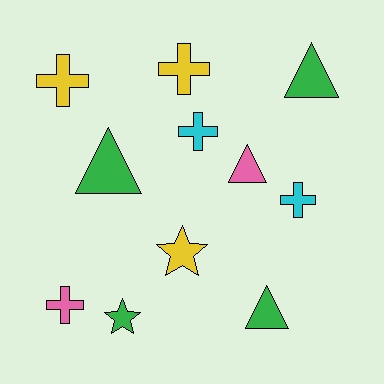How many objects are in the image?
There are 11 objects.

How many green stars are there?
There is 1 green star.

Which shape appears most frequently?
Cross, with 5 objects.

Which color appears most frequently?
Green, with 4 objects.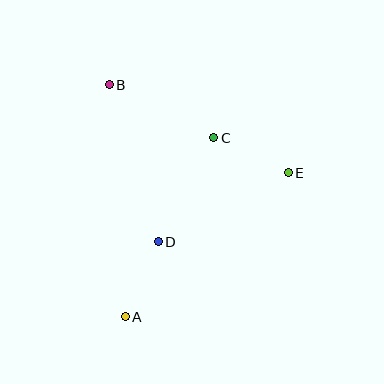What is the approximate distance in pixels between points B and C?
The distance between B and C is approximately 117 pixels.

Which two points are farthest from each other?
Points A and B are farthest from each other.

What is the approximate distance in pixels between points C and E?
The distance between C and E is approximately 83 pixels.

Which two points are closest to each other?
Points A and D are closest to each other.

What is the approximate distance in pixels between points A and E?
The distance between A and E is approximately 218 pixels.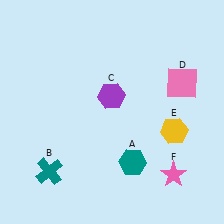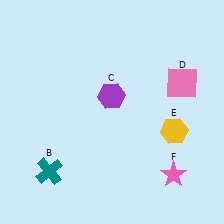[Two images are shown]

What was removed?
The teal hexagon (A) was removed in Image 2.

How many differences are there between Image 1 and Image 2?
There is 1 difference between the two images.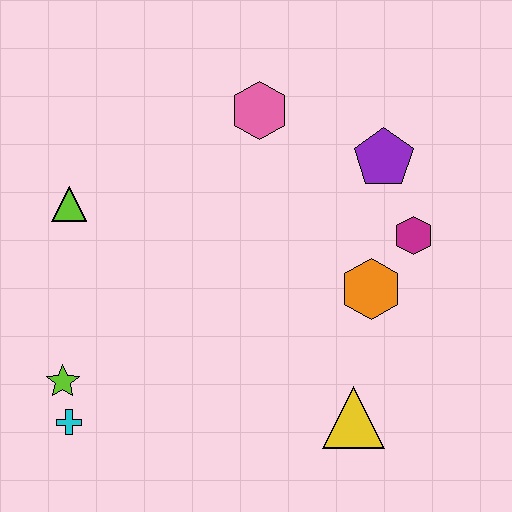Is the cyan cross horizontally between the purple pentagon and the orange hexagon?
No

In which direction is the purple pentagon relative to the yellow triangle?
The purple pentagon is above the yellow triangle.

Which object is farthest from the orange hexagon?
The cyan cross is farthest from the orange hexagon.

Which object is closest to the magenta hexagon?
The orange hexagon is closest to the magenta hexagon.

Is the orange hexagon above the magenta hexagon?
No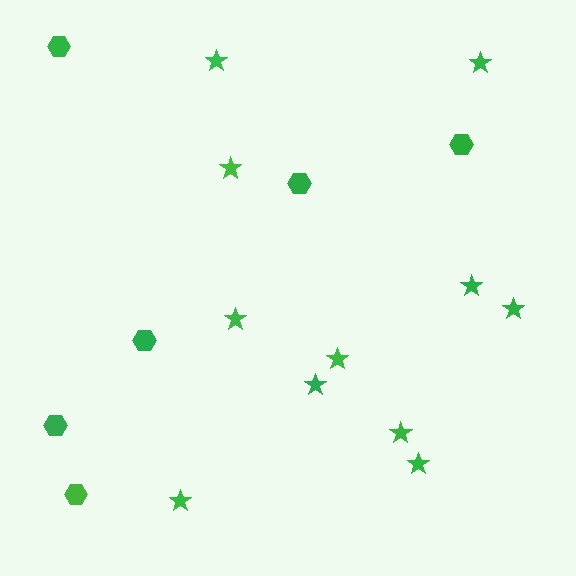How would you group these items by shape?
There are 2 groups: one group of stars (11) and one group of hexagons (6).